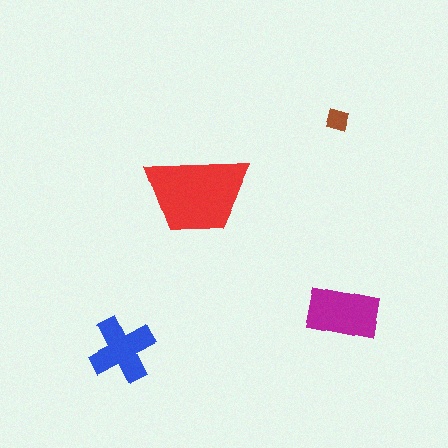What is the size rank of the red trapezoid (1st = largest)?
1st.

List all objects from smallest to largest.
The brown square, the blue cross, the magenta rectangle, the red trapezoid.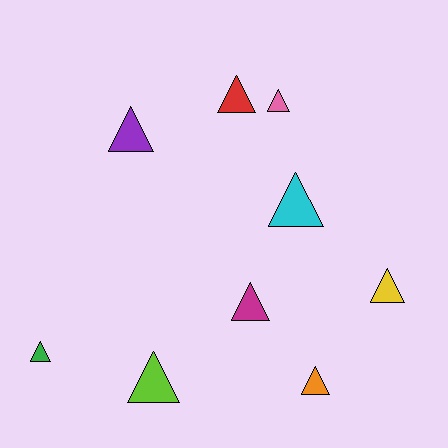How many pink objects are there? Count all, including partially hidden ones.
There is 1 pink object.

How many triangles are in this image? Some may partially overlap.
There are 9 triangles.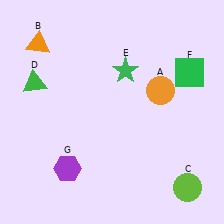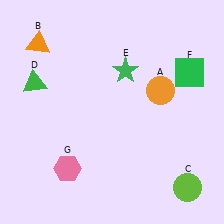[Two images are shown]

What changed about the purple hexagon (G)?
In Image 1, G is purple. In Image 2, it changed to pink.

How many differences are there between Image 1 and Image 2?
There is 1 difference between the two images.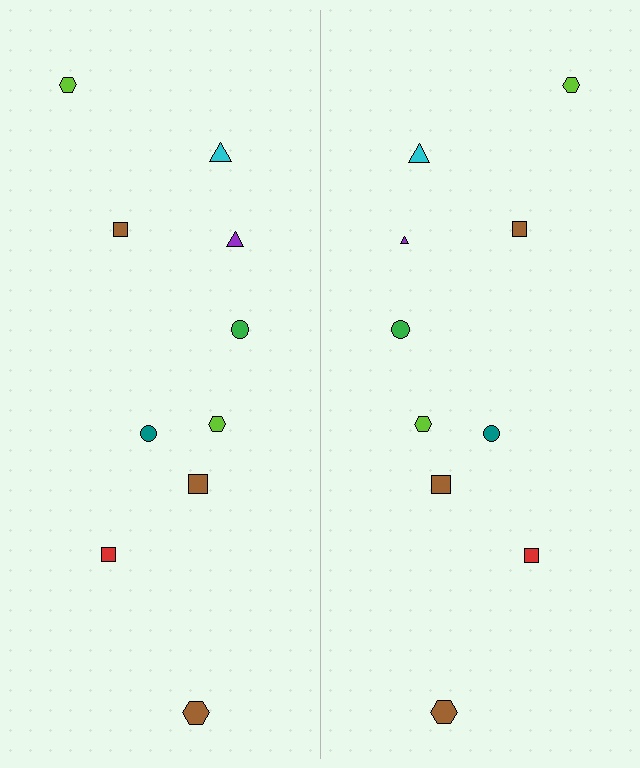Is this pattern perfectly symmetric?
No, the pattern is not perfectly symmetric. The purple triangle on the right side has a different size than its mirror counterpart.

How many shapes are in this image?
There are 20 shapes in this image.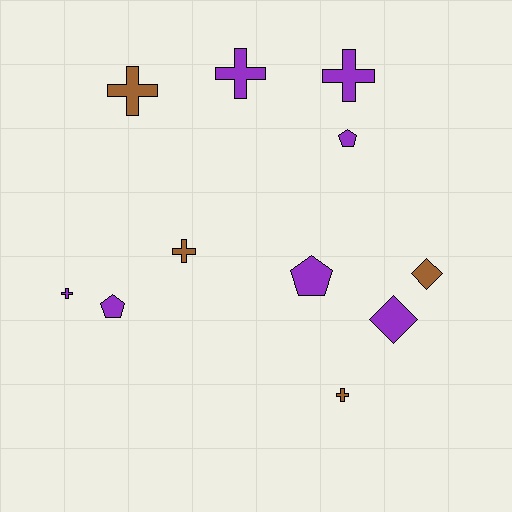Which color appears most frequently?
Purple, with 7 objects.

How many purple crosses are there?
There are 3 purple crosses.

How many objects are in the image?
There are 11 objects.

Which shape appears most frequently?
Cross, with 6 objects.